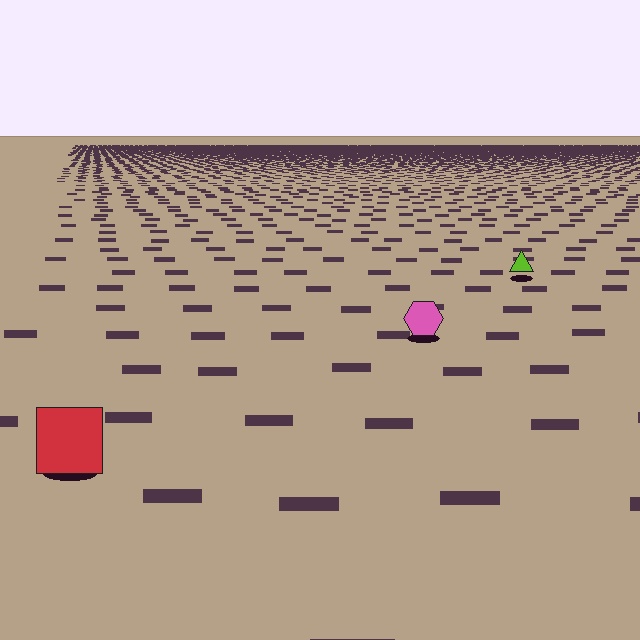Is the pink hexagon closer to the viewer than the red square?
No. The red square is closer — you can tell from the texture gradient: the ground texture is coarser near it.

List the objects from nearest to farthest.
From nearest to farthest: the red square, the pink hexagon, the lime triangle.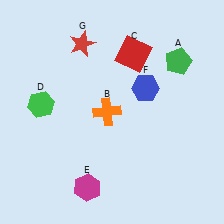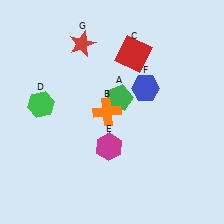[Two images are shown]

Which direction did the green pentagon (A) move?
The green pentagon (A) moved left.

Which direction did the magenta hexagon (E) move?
The magenta hexagon (E) moved up.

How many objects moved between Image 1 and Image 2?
2 objects moved between the two images.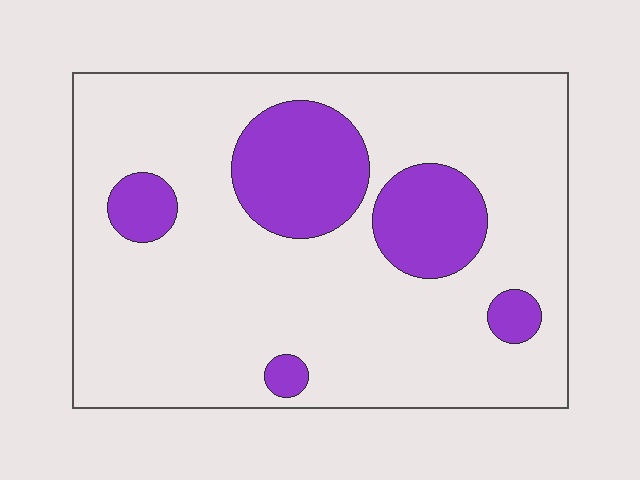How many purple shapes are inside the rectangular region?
5.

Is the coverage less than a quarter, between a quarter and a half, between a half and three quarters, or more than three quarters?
Less than a quarter.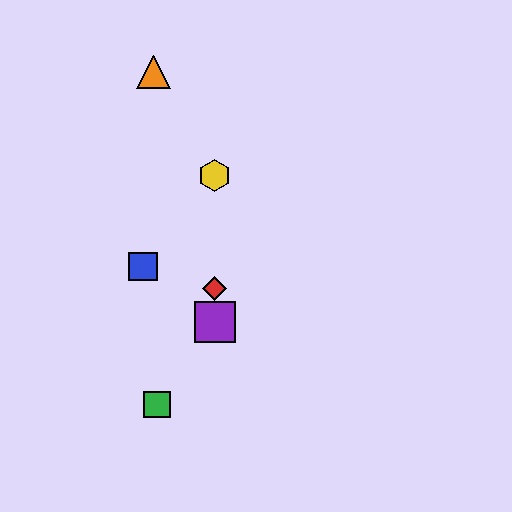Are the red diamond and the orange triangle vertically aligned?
No, the red diamond is at x≈215 and the orange triangle is at x≈154.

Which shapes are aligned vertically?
The red diamond, the yellow hexagon, the purple square are aligned vertically.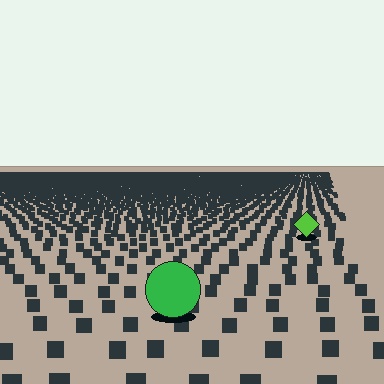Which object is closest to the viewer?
The green circle is closest. The texture marks near it are larger and more spread out.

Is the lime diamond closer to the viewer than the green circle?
No. The green circle is closer — you can tell from the texture gradient: the ground texture is coarser near it.